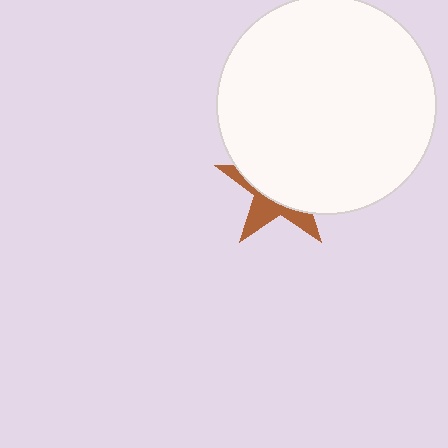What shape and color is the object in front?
The object in front is a white circle.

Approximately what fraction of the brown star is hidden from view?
Roughly 66% of the brown star is hidden behind the white circle.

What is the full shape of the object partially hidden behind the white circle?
The partially hidden object is a brown star.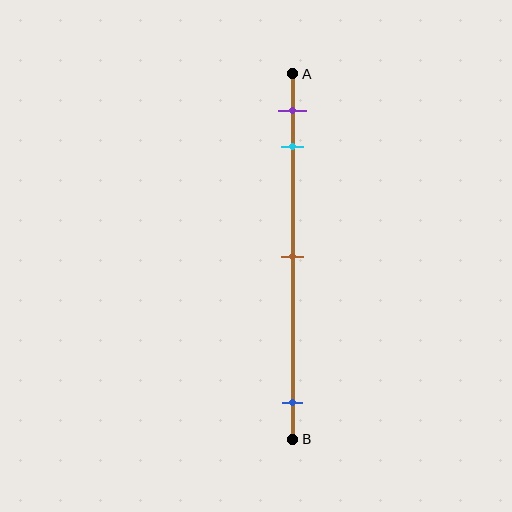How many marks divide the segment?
There are 4 marks dividing the segment.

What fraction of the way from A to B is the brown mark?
The brown mark is approximately 50% (0.5) of the way from A to B.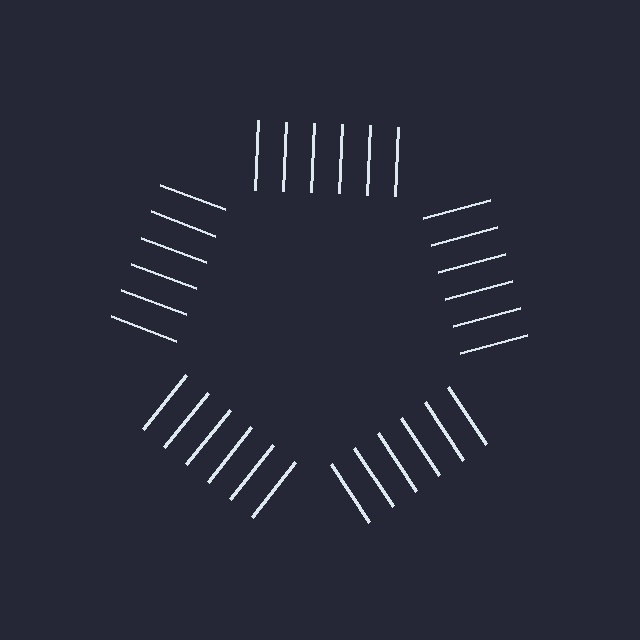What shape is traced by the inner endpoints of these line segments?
An illusory pentagon — the line segments terminate on its edges but no continuous stroke is drawn.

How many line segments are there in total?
30 — 6 along each of the 5 edges.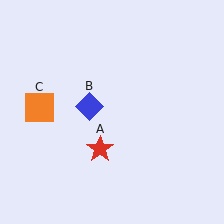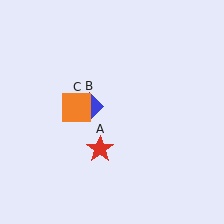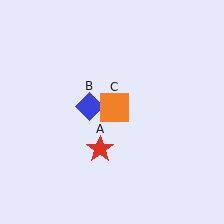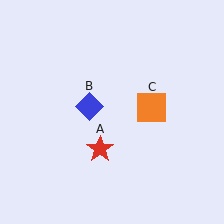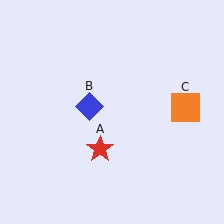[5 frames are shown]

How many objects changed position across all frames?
1 object changed position: orange square (object C).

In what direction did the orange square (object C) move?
The orange square (object C) moved right.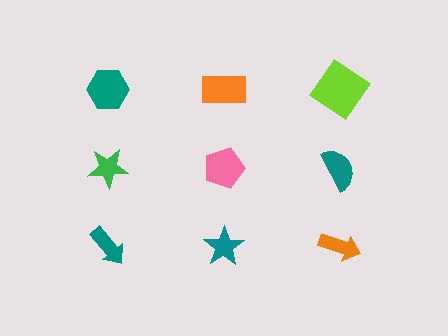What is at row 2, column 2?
A pink pentagon.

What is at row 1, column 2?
An orange rectangle.